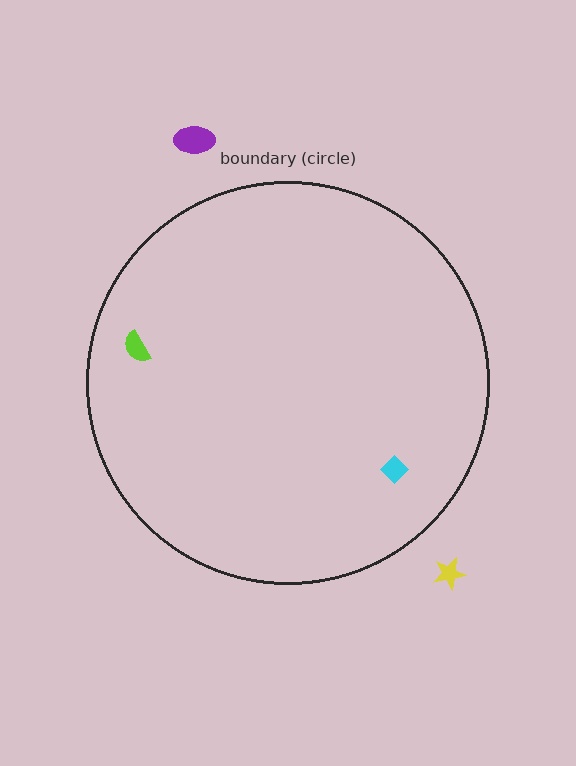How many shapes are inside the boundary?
2 inside, 2 outside.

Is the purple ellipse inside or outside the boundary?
Outside.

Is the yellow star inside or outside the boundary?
Outside.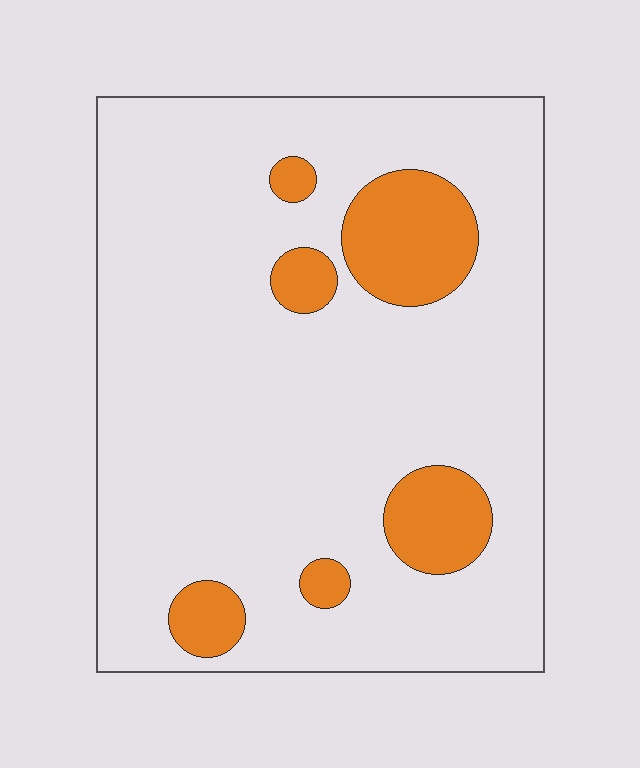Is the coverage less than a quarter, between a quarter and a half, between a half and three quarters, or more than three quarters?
Less than a quarter.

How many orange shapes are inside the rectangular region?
6.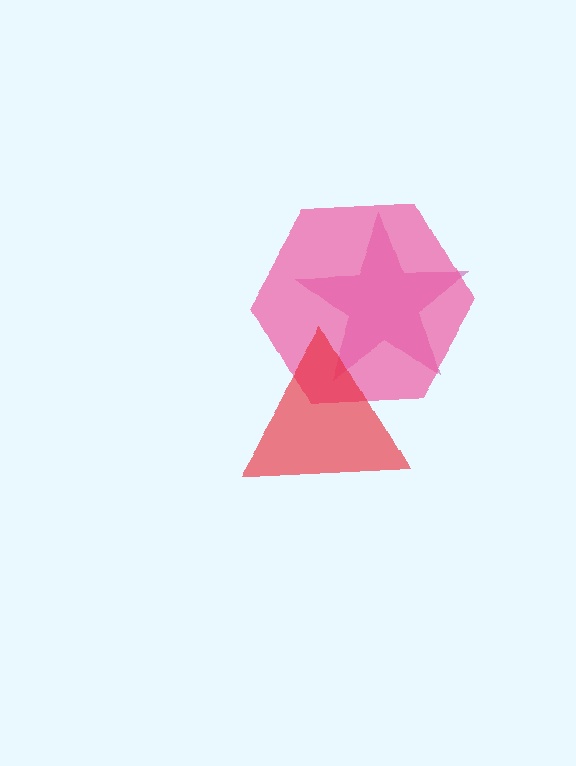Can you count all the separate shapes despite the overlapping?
Yes, there are 3 separate shapes.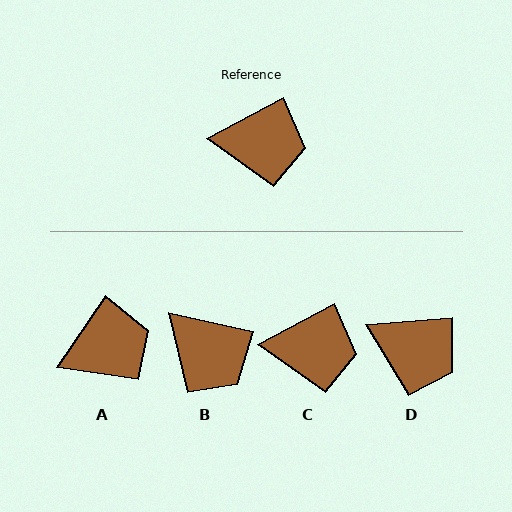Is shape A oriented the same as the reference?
No, it is off by about 27 degrees.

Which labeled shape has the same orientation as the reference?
C.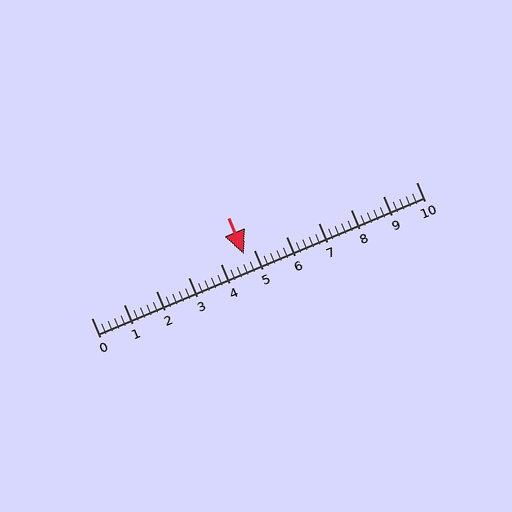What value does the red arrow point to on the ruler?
The red arrow points to approximately 4.7.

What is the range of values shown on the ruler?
The ruler shows values from 0 to 10.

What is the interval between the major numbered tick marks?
The major tick marks are spaced 1 units apart.